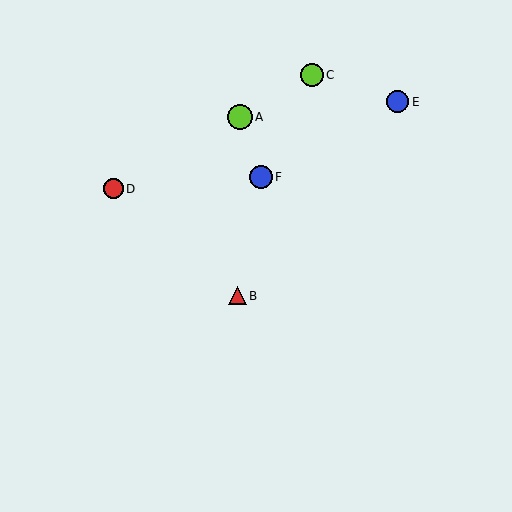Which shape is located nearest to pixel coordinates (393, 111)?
The blue circle (labeled E) at (398, 102) is nearest to that location.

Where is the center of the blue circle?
The center of the blue circle is at (398, 102).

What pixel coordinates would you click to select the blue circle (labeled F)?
Click at (261, 177) to select the blue circle F.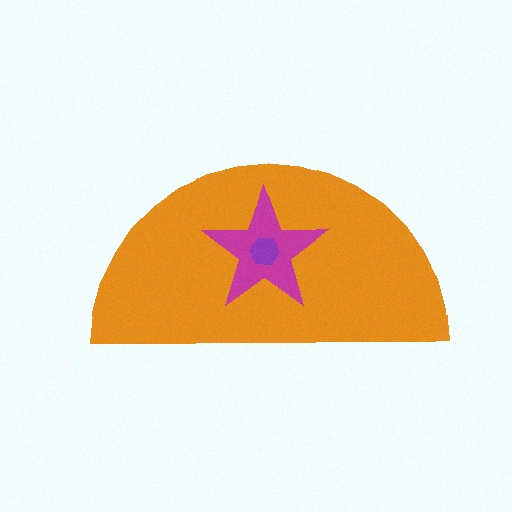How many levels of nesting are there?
3.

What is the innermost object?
The purple hexagon.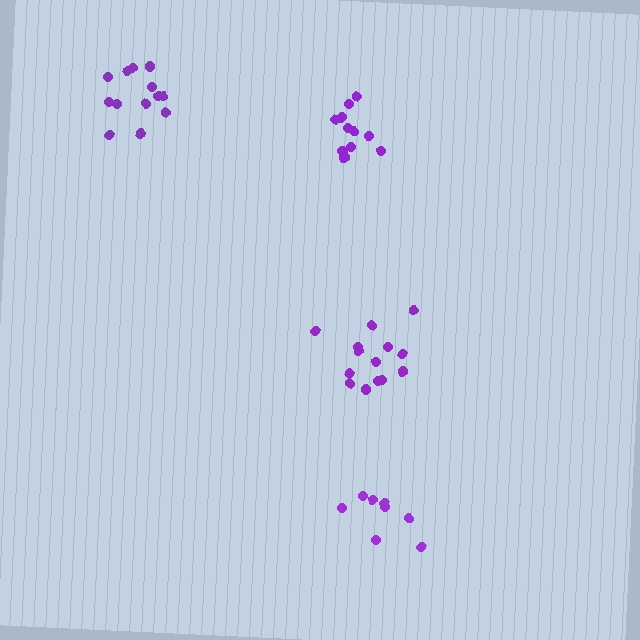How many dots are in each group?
Group 1: 13 dots, Group 2: 11 dots, Group 3: 8 dots, Group 4: 14 dots (46 total).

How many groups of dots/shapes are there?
There are 4 groups.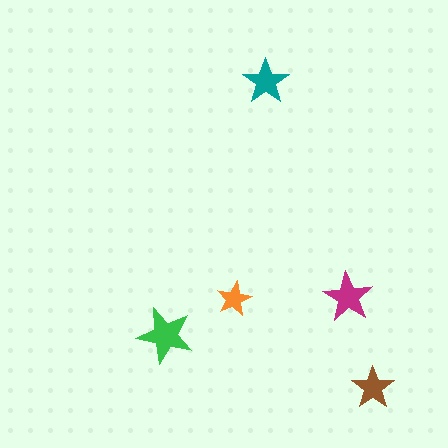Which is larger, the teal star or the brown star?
The teal one.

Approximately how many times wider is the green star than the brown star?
About 1.5 times wider.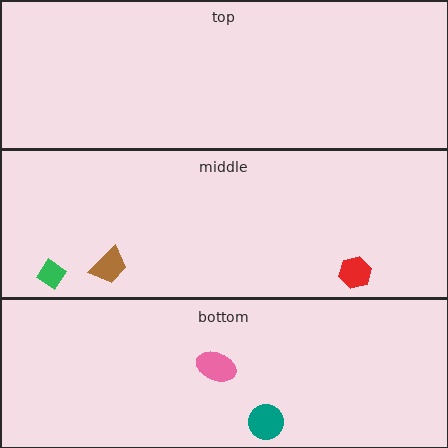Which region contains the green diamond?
The middle region.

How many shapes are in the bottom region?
2.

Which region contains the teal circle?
The bottom region.